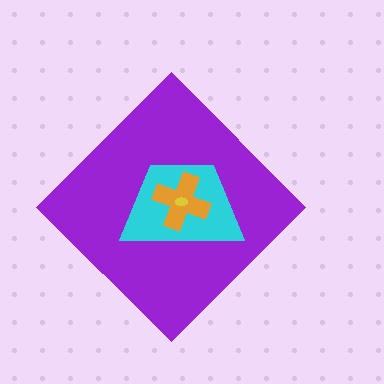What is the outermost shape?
The purple diamond.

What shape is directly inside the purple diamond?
The cyan trapezoid.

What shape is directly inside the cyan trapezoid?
The orange cross.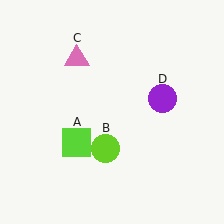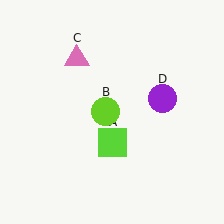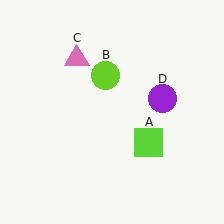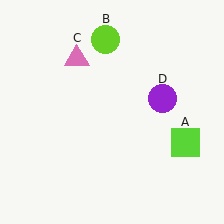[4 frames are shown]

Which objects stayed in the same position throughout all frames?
Pink triangle (object C) and purple circle (object D) remained stationary.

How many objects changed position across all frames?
2 objects changed position: lime square (object A), lime circle (object B).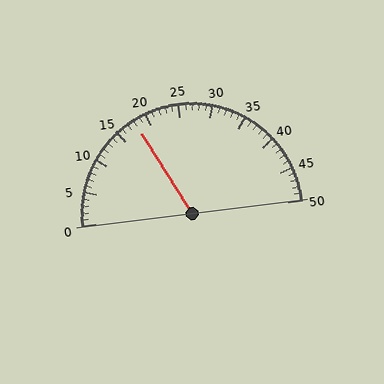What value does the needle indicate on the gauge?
The needle indicates approximately 18.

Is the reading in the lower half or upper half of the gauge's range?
The reading is in the lower half of the range (0 to 50).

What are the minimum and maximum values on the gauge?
The gauge ranges from 0 to 50.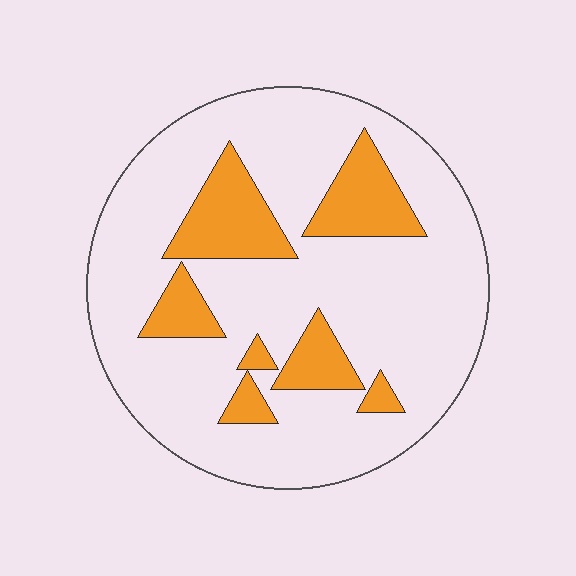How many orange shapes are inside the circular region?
7.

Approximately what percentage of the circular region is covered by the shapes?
Approximately 20%.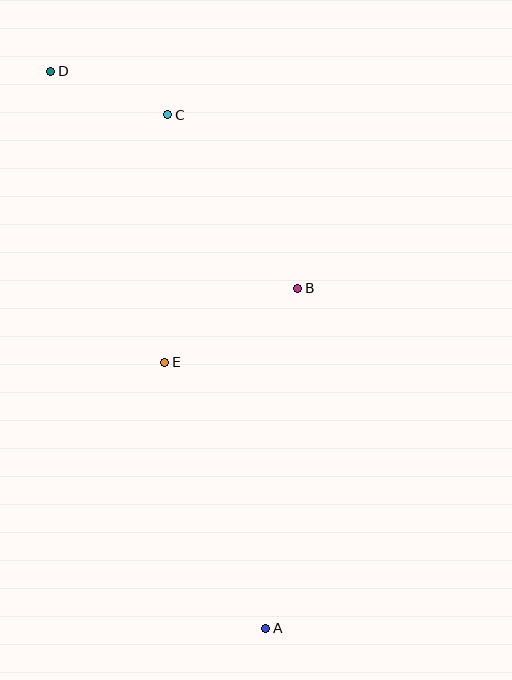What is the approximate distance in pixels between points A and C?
The distance between A and C is approximately 523 pixels.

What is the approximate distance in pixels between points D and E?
The distance between D and E is approximately 313 pixels.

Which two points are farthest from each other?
Points A and D are farthest from each other.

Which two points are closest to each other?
Points C and D are closest to each other.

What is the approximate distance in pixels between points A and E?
The distance between A and E is approximately 284 pixels.